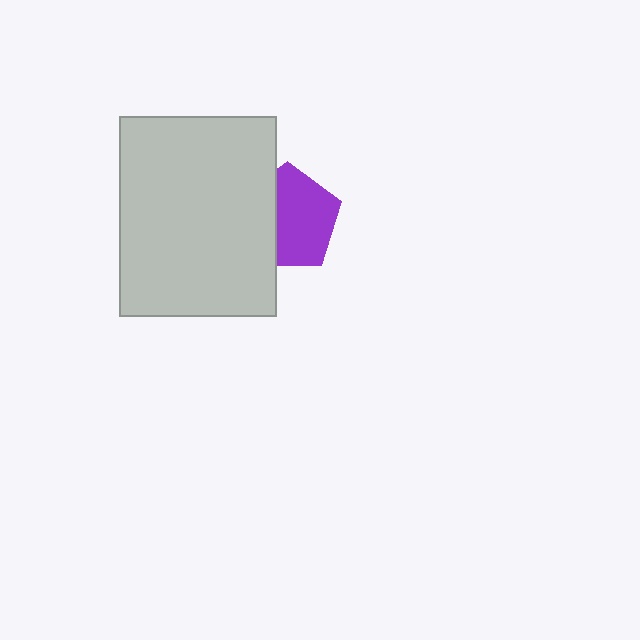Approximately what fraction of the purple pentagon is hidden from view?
Roughly 38% of the purple pentagon is hidden behind the light gray rectangle.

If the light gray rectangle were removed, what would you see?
You would see the complete purple pentagon.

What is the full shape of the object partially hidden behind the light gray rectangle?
The partially hidden object is a purple pentagon.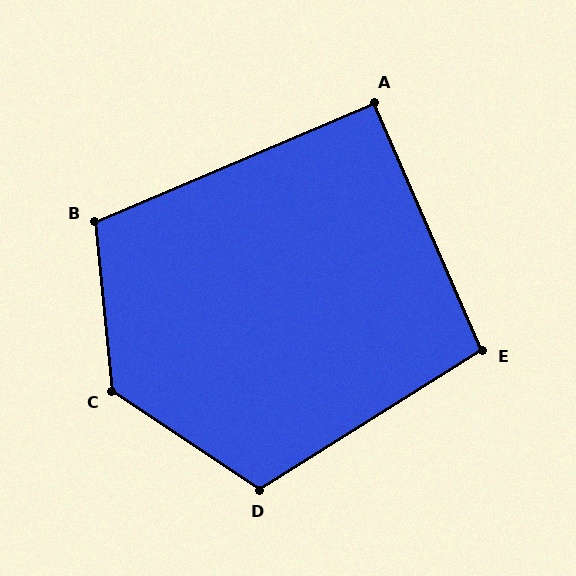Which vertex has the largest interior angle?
C, at approximately 129 degrees.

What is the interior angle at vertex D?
Approximately 114 degrees (obtuse).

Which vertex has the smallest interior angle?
A, at approximately 91 degrees.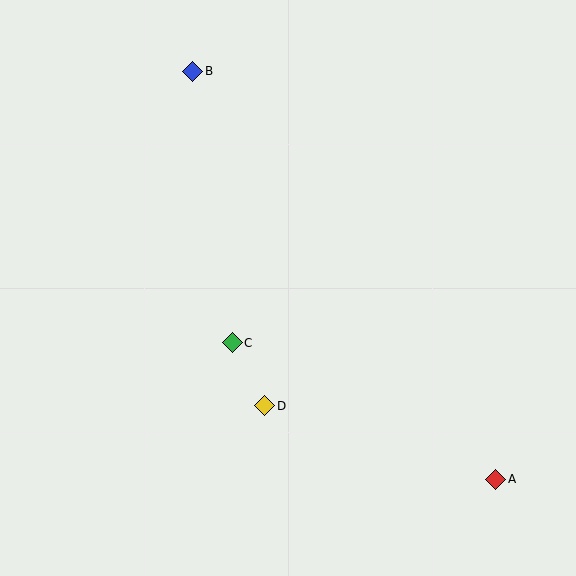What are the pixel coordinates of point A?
Point A is at (496, 479).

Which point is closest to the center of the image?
Point C at (232, 343) is closest to the center.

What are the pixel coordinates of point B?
Point B is at (193, 71).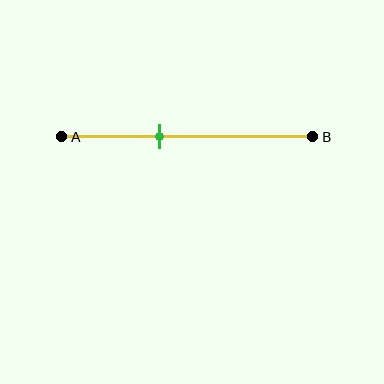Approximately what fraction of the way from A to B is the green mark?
The green mark is approximately 40% of the way from A to B.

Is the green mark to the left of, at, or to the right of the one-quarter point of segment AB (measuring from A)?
The green mark is to the right of the one-quarter point of segment AB.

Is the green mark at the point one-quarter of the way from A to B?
No, the mark is at about 40% from A, not at the 25% one-quarter point.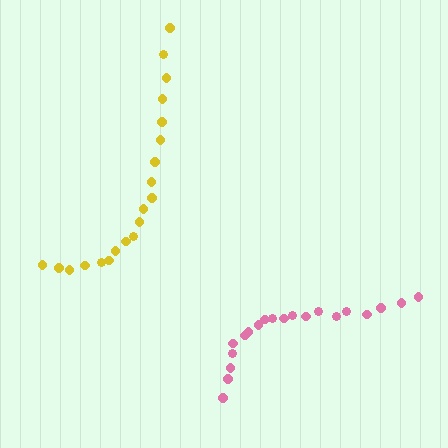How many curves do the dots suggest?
There are 2 distinct paths.